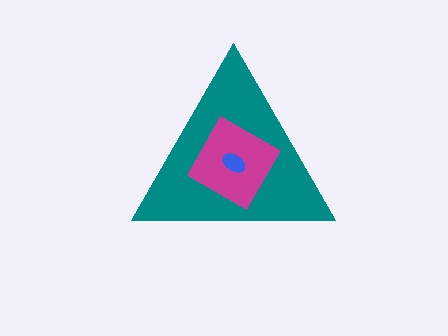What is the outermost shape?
The teal triangle.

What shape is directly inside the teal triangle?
The magenta diamond.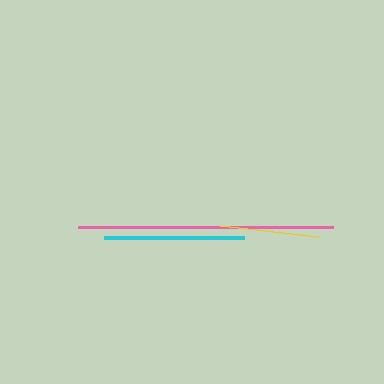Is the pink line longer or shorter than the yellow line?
The pink line is longer than the yellow line.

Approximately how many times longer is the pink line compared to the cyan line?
The pink line is approximately 1.8 times the length of the cyan line.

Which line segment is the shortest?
The yellow line is the shortest at approximately 98 pixels.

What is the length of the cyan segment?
The cyan segment is approximately 140 pixels long.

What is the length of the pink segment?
The pink segment is approximately 255 pixels long.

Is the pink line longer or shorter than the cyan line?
The pink line is longer than the cyan line.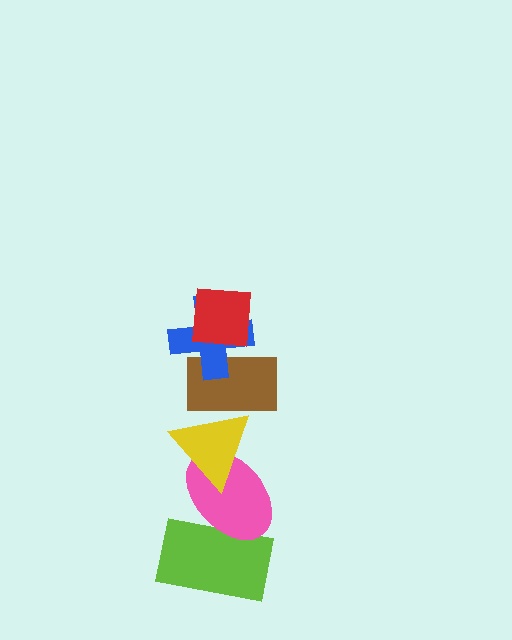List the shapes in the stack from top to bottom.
From top to bottom: the red square, the blue cross, the brown rectangle, the yellow triangle, the pink ellipse, the lime rectangle.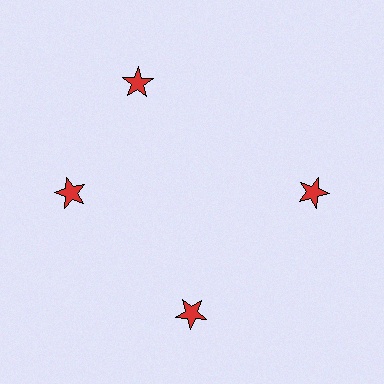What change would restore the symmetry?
The symmetry would be restored by rotating it back into even spacing with its neighbors so that all 4 stars sit at equal angles and equal distance from the center.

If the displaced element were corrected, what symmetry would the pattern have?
It would have 4-fold rotational symmetry — the pattern would map onto itself every 90 degrees.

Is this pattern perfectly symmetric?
No. The 4 red stars are arranged in a ring, but one element near the 12 o'clock position is rotated out of alignment along the ring, breaking the 4-fold rotational symmetry.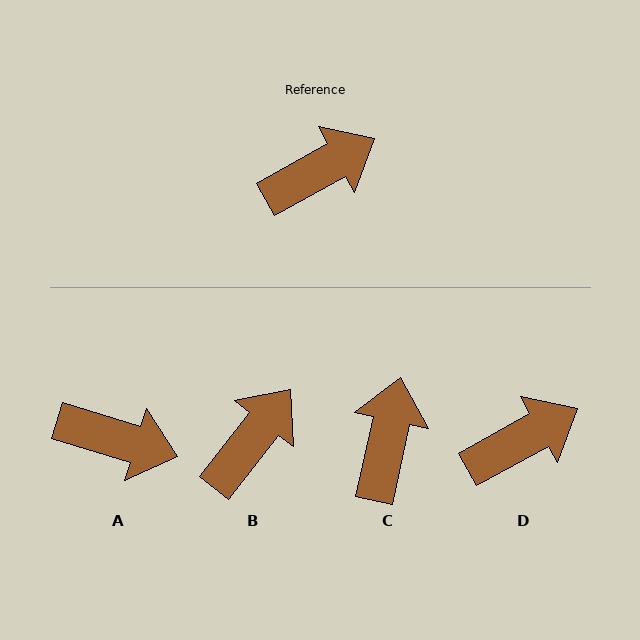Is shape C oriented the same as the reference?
No, it is off by about 49 degrees.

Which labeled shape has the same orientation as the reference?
D.